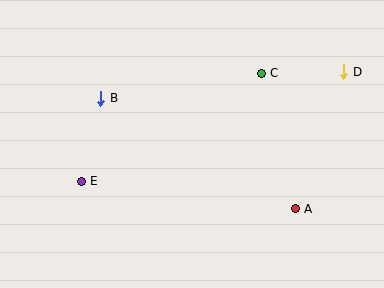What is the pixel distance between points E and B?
The distance between E and B is 86 pixels.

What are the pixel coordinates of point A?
Point A is at (295, 209).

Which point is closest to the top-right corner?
Point D is closest to the top-right corner.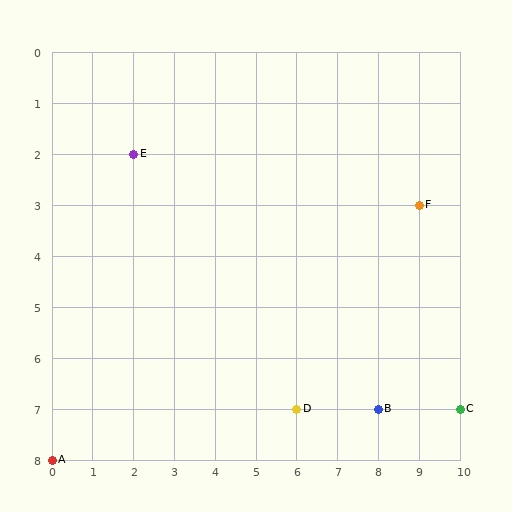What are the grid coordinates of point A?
Point A is at grid coordinates (0, 8).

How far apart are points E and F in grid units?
Points E and F are 7 columns and 1 row apart (about 7.1 grid units diagonally).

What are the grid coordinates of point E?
Point E is at grid coordinates (2, 2).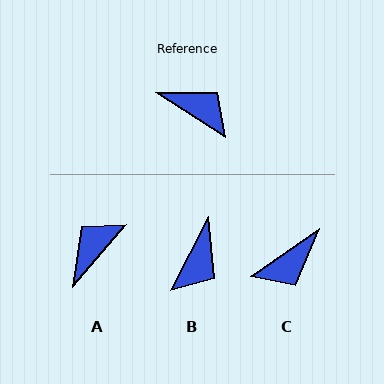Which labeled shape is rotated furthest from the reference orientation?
C, about 113 degrees away.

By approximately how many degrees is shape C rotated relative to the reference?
Approximately 113 degrees clockwise.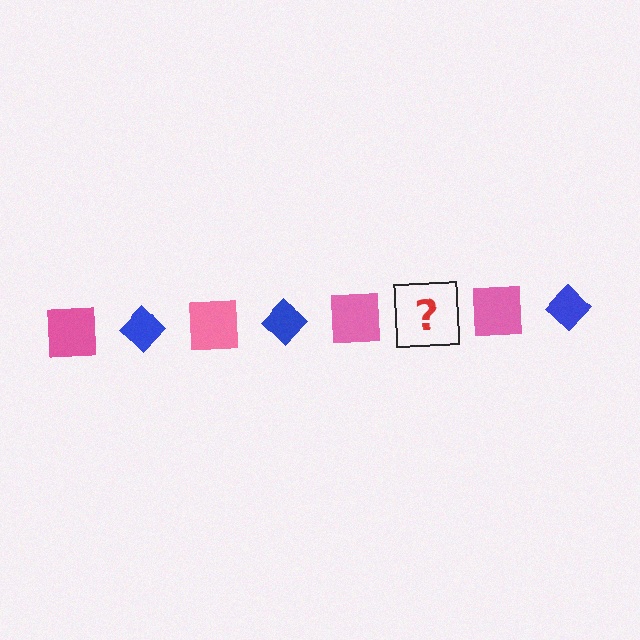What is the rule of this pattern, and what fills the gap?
The rule is that the pattern alternates between pink square and blue diamond. The gap should be filled with a blue diamond.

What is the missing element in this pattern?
The missing element is a blue diamond.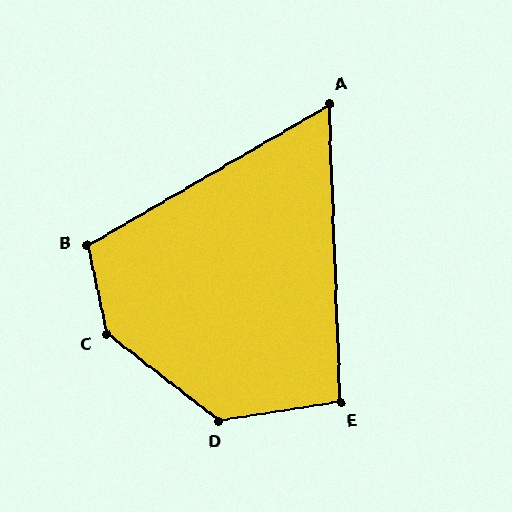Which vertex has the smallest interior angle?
A, at approximately 62 degrees.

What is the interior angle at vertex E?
Approximately 97 degrees (obtuse).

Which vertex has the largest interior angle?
C, at approximately 139 degrees.